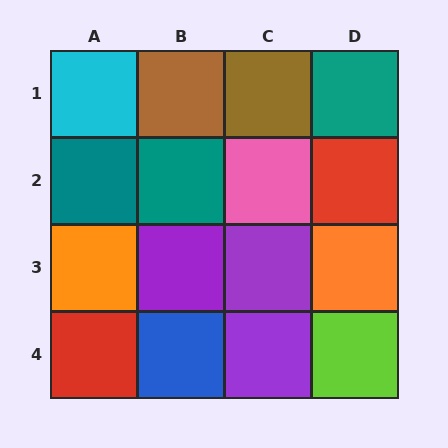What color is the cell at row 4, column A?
Red.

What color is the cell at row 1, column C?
Brown.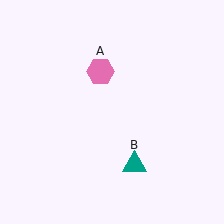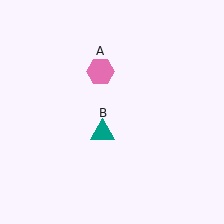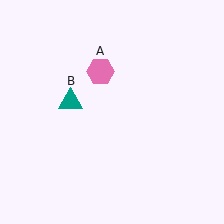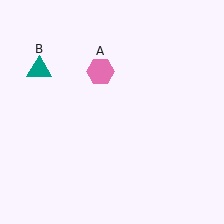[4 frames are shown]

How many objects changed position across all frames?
1 object changed position: teal triangle (object B).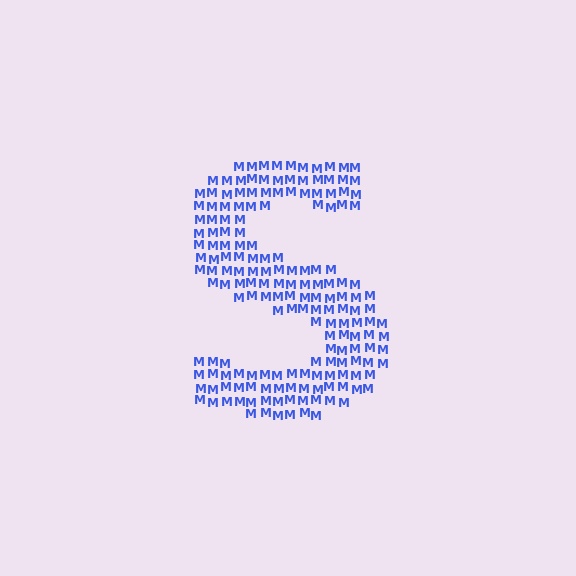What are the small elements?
The small elements are letter M's.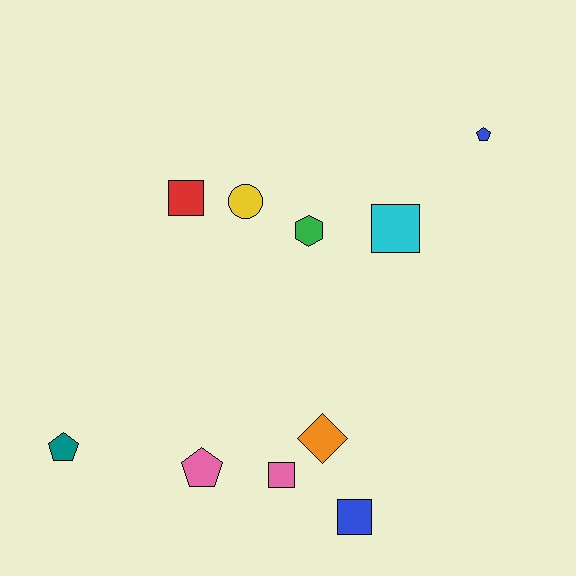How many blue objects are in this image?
There are 2 blue objects.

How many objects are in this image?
There are 10 objects.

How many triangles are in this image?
There are no triangles.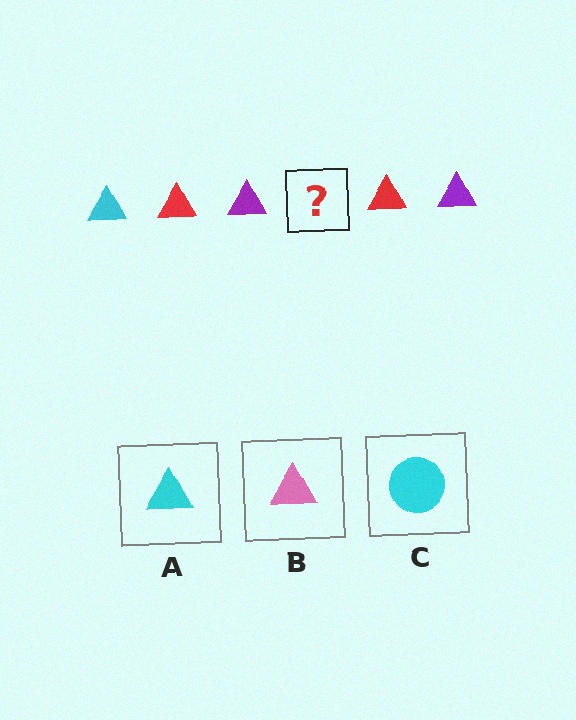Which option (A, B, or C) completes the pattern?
A.